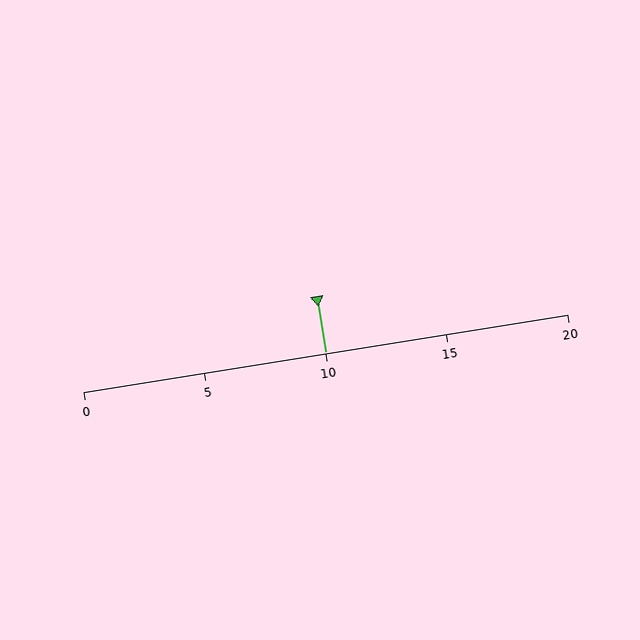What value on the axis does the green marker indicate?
The marker indicates approximately 10.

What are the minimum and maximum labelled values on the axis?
The axis runs from 0 to 20.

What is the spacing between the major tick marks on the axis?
The major ticks are spaced 5 apart.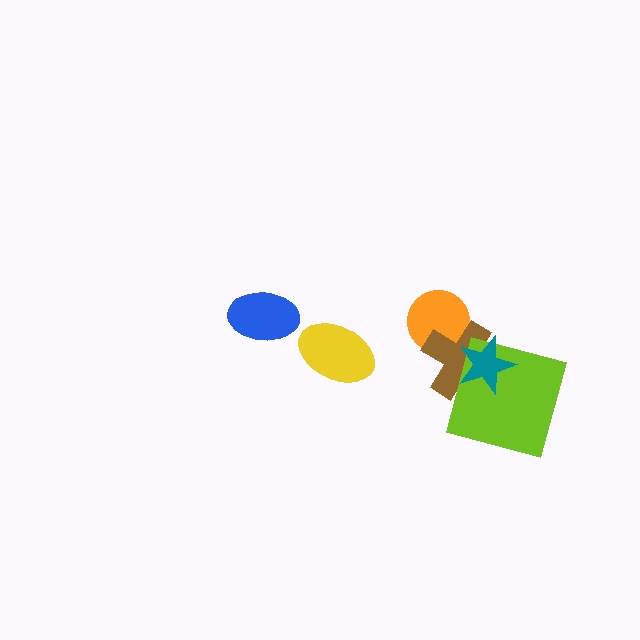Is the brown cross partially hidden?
Yes, it is partially covered by another shape.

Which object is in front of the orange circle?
The brown cross is in front of the orange circle.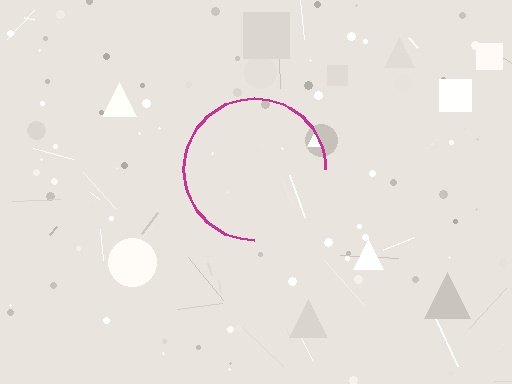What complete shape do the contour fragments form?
The contour fragments form a circle.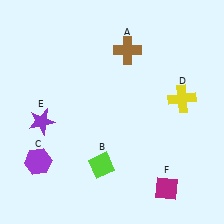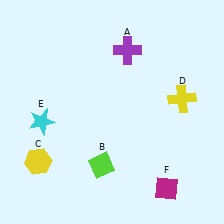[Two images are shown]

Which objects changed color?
A changed from brown to purple. C changed from purple to yellow. E changed from purple to cyan.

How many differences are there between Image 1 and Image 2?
There are 3 differences between the two images.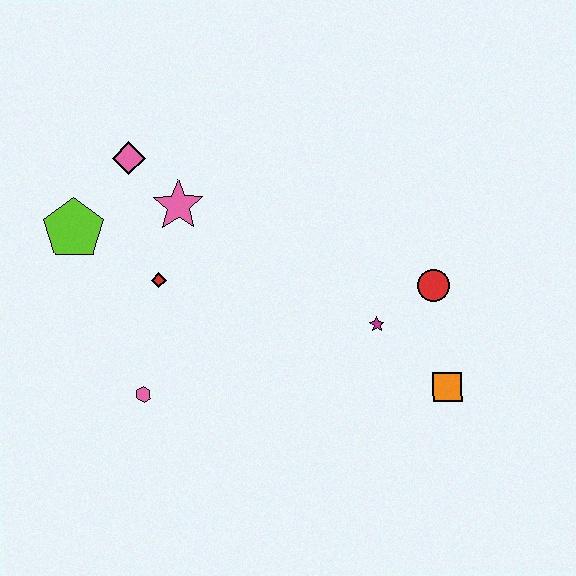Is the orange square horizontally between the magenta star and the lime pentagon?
No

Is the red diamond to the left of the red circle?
Yes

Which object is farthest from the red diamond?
The orange square is farthest from the red diamond.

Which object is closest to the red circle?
The magenta star is closest to the red circle.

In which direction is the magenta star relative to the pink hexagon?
The magenta star is to the right of the pink hexagon.